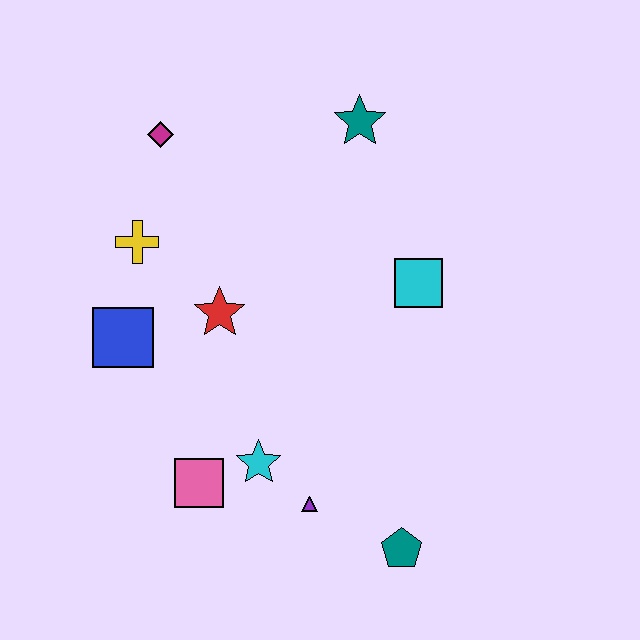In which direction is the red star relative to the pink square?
The red star is above the pink square.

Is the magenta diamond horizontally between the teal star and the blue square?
Yes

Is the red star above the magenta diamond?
No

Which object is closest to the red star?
The blue square is closest to the red star.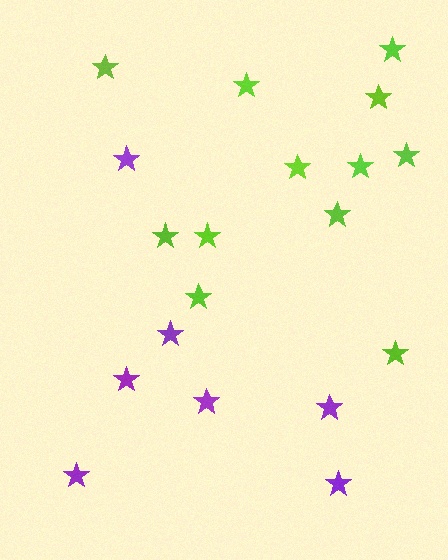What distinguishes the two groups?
There are 2 groups: one group of purple stars (7) and one group of lime stars (12).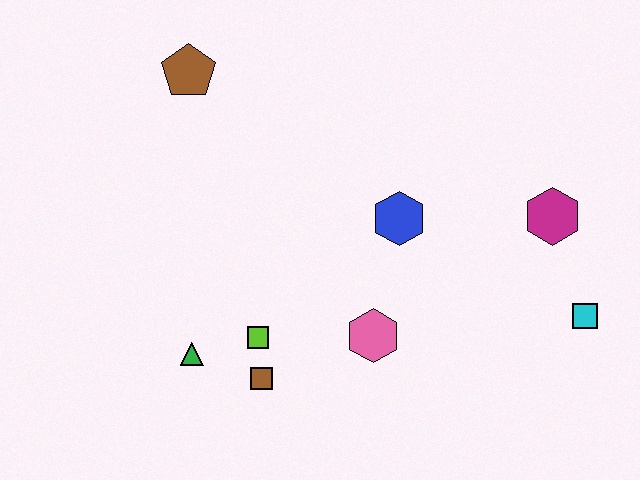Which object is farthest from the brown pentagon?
The cyan square is farthest from the brown pentagon.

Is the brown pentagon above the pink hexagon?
Yes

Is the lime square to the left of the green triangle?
No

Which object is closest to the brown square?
The lime square is closest to the brown square.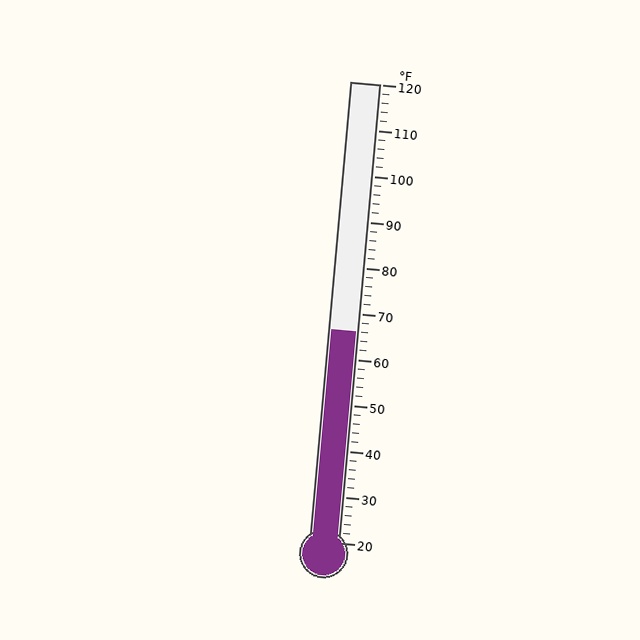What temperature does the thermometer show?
The thermometer shows approximately 66°F.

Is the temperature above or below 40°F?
The temperature is above 40°F.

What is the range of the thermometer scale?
The thermometer scale ranges from 20°F to 120°F.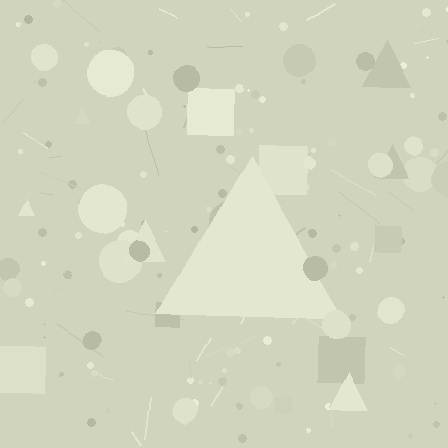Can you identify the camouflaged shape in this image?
The camouflaged shape is a triangle.